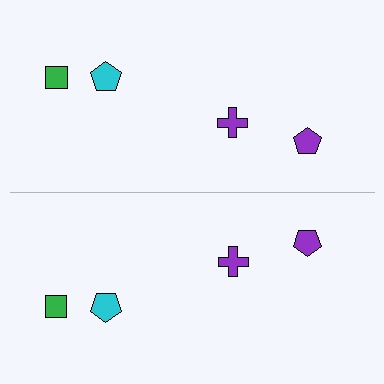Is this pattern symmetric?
Yes, this pattern has bilateral (reflection) symmetry.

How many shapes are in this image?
There are 8 shapes in this image.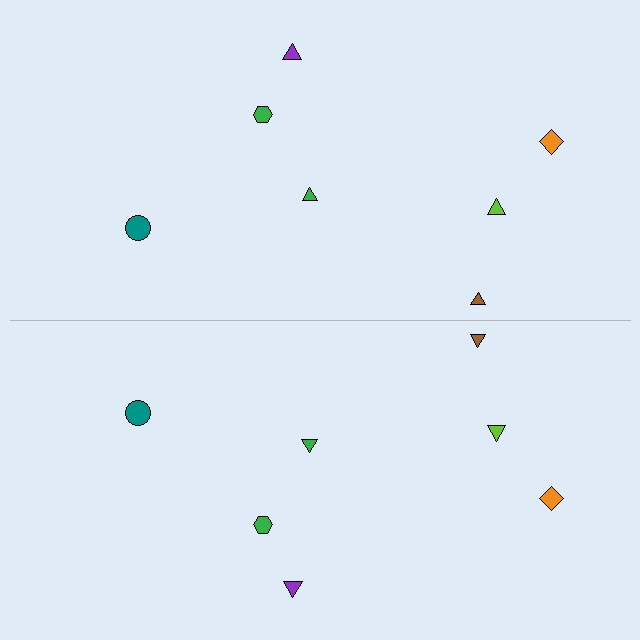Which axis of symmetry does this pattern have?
The pattern has a horizontal axis of symmetry running through the center of the image.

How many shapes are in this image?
There are 14 shapes in this image.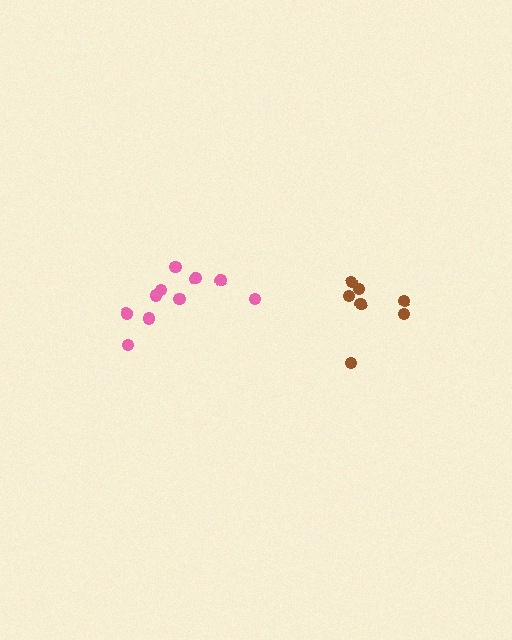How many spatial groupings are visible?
There are 2 spatial groupings.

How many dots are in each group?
Group 1: 7 dots, Group 2: 10 dots (17 total).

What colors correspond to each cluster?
The clusters are colored: brown, pink.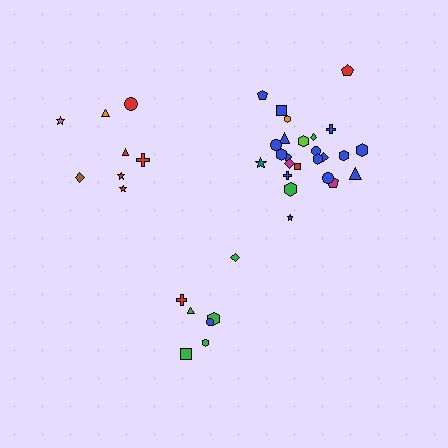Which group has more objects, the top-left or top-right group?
The top-right group.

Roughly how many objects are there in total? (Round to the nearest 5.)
Roughly 40 objects in total.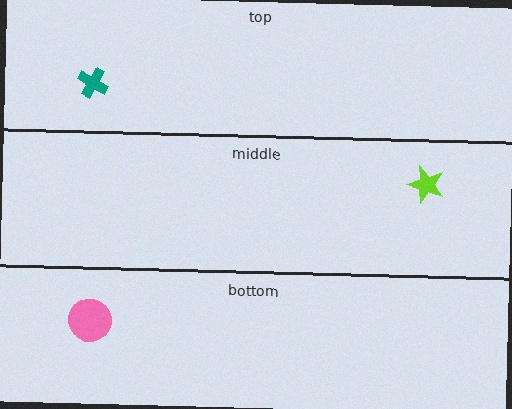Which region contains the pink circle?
The bottom region.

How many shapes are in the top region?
1.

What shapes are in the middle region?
The lime star.